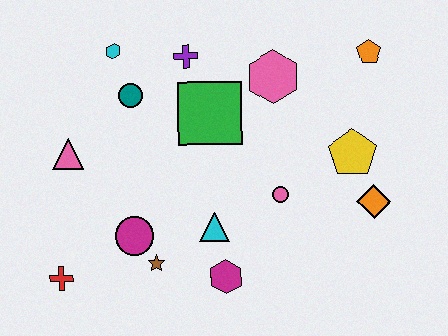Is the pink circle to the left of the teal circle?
No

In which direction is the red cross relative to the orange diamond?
The red cross is to the left of the orange diamond.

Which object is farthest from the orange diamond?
The red cross is farthest from the orange diamond.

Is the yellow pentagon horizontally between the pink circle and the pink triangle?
No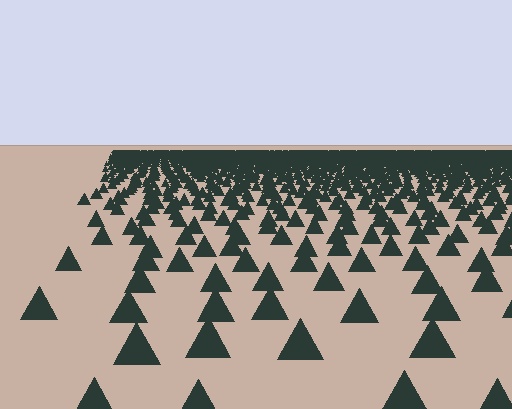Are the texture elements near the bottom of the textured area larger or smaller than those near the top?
Larger. Near the bottom, elements are closer to the viewer and appear at a bigger on-screen size.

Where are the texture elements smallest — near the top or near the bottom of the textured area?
Near the top.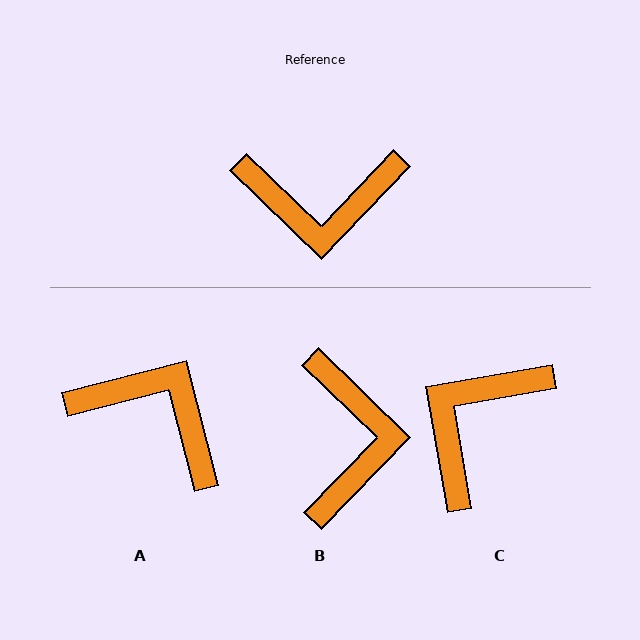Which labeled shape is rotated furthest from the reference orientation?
A, about 148 degrees away.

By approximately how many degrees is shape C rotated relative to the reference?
Approximately 127 degrees clockwise.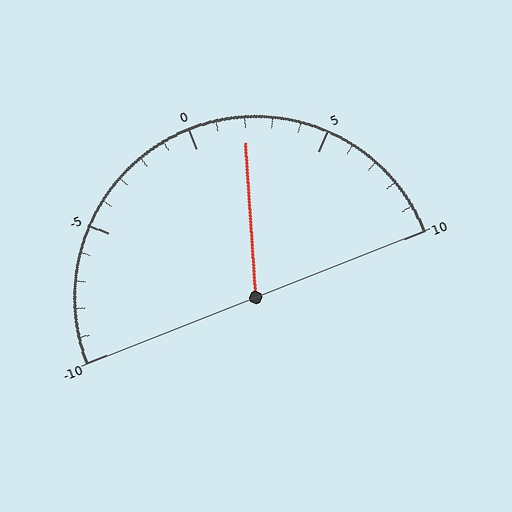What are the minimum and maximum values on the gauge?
The gauge ranges from -10 to 10.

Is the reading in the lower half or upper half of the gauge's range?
The reading is in the upper half of the range (-10 to 10).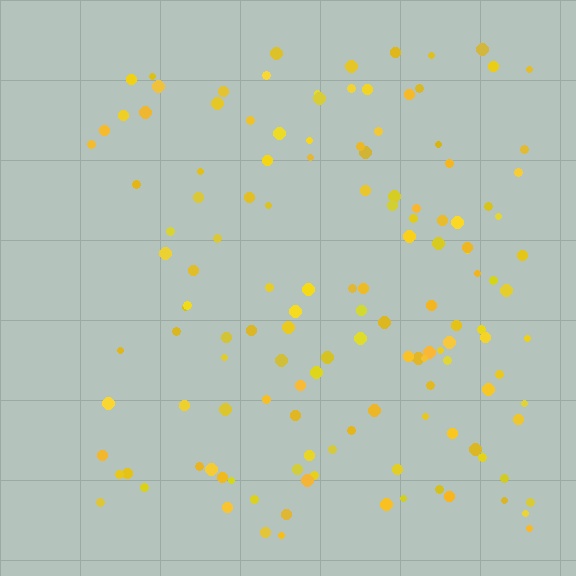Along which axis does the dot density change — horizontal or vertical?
Horizontal.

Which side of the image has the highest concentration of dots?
The right.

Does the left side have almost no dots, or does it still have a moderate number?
Still a moderate number, just noticeably fewer than the right.